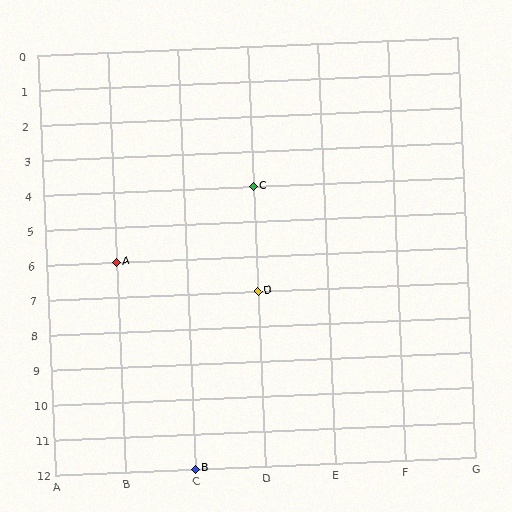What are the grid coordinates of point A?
Point A is at grid coordinates (B, 6).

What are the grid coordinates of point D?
Point D is at grid coordinates (D, 7).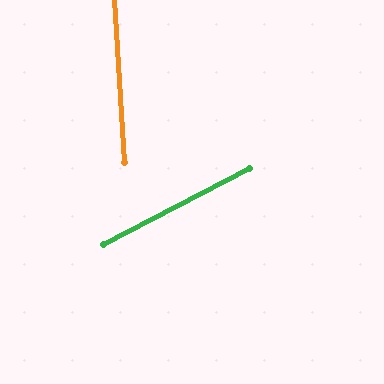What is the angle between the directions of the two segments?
Approximately 66 degrees.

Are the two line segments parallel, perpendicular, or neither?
Neither parallel nor perpendicular — they differ by about 66°.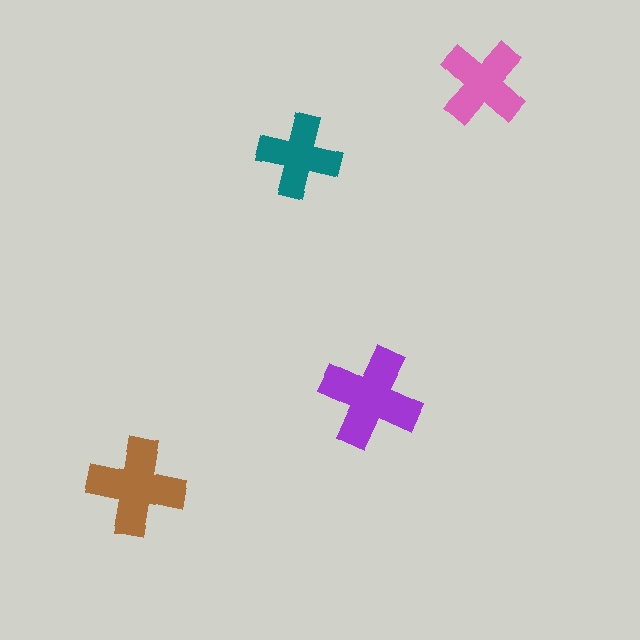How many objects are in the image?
There are 4 objects in the image.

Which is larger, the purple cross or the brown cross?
The purple one.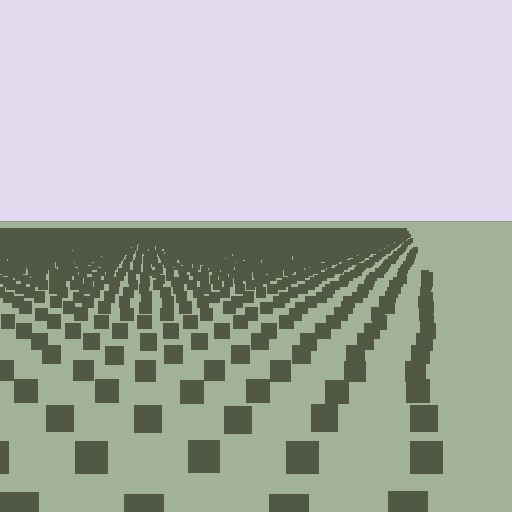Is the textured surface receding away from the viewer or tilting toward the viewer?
The surface is receding away from the viewer. Texture elements get smaller and denser toward the top.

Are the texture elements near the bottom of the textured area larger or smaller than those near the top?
Larger. Near the bottom, elements are closer to the viewer and appear at a bigger on-screen size.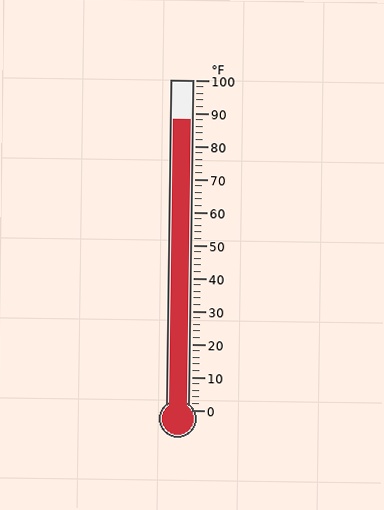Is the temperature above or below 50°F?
The temperature is above 50°F.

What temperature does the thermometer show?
The thermometer shows approximately 88°F.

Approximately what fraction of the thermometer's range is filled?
The thermometer is filled to approximately 90% of its range.